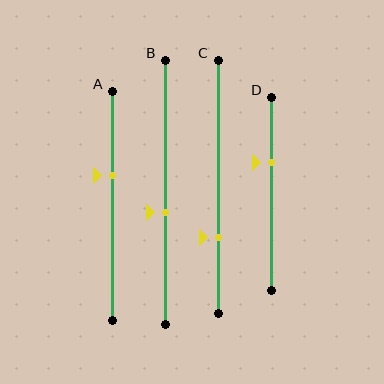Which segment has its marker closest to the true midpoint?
Segment B has its marker closest to the true midpoint.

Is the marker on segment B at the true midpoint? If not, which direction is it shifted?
No, the marker on segment B is shifted downward by about 8% of the segment length.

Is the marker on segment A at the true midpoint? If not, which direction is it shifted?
No, the marker on segment A is shifted upward by about 13% of the segment length.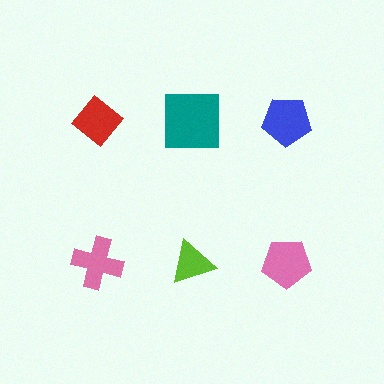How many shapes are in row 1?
3 shapes.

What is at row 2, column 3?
A pink pentagon.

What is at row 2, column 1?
A pink cross.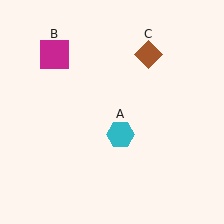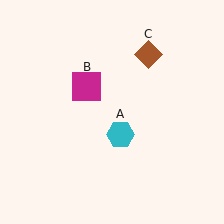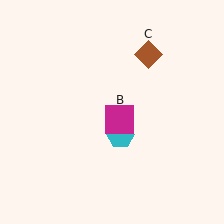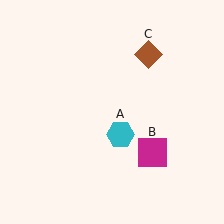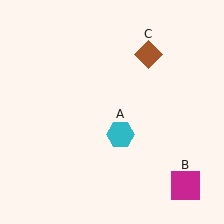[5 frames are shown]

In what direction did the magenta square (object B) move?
The magenta square (object B) moved down and to the right.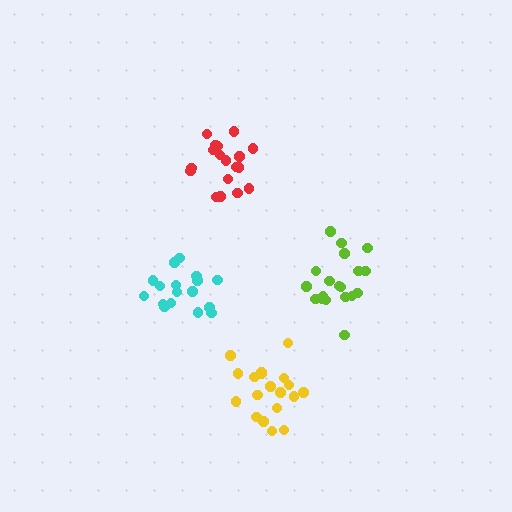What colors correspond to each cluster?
The clusters are colored: yellow, red, cyan, lime.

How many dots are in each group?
Group 1: 19 dots, Group 2: 18 dots, Group 3: 17 dots, Group 4: 20 dots (74 total).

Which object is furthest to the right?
The lime cluster is rightmost.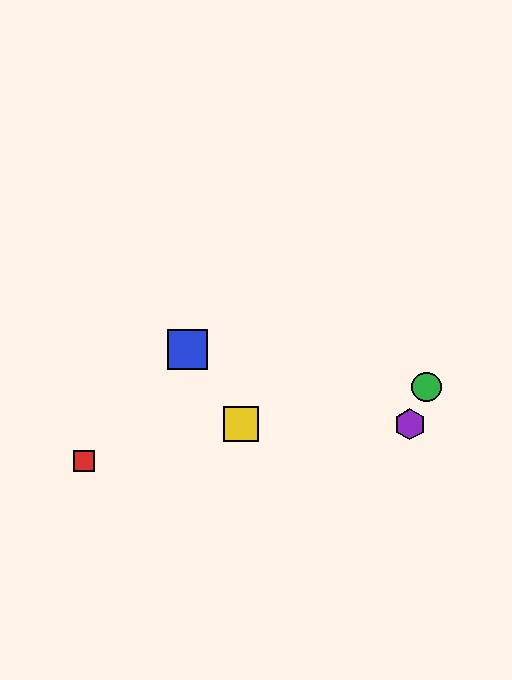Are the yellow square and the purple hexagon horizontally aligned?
Yes, both are at y≈424.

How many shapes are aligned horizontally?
2 shapes (the yellow square, the purple hexagon) are aligned horizontally.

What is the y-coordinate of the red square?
The red square is at y≈461.